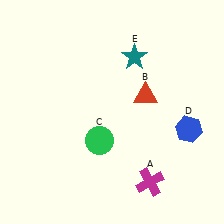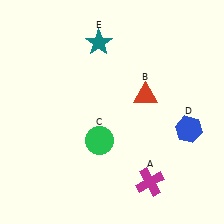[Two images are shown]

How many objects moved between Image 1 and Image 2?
1 object moved between the two images.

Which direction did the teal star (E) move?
The teal star (E) moved left.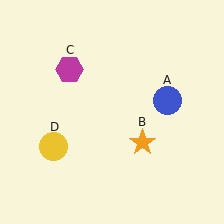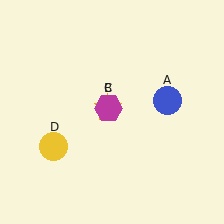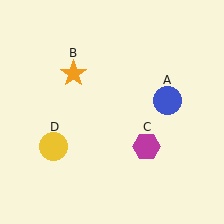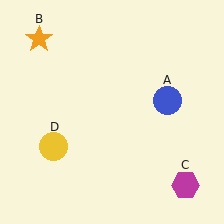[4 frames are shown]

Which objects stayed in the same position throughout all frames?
Blue circle (object A) and yellow circle (object D) remained stationary.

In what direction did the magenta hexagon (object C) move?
The magenta hexagon (object C) moved down and to the right.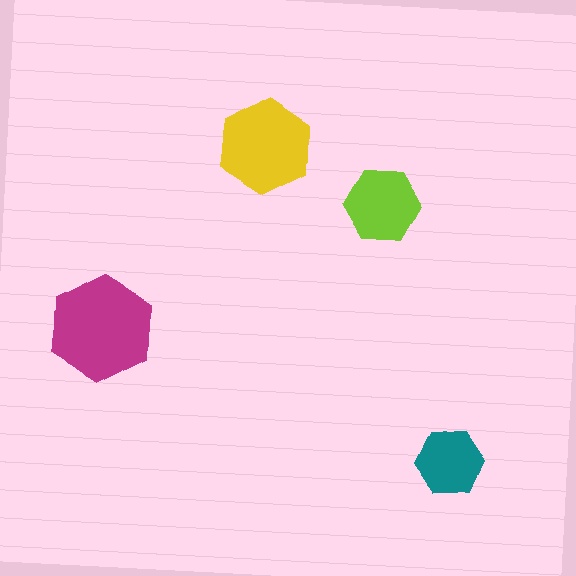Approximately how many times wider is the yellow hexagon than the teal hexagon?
About 1.5 times wider.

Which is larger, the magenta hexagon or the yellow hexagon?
The magenta one.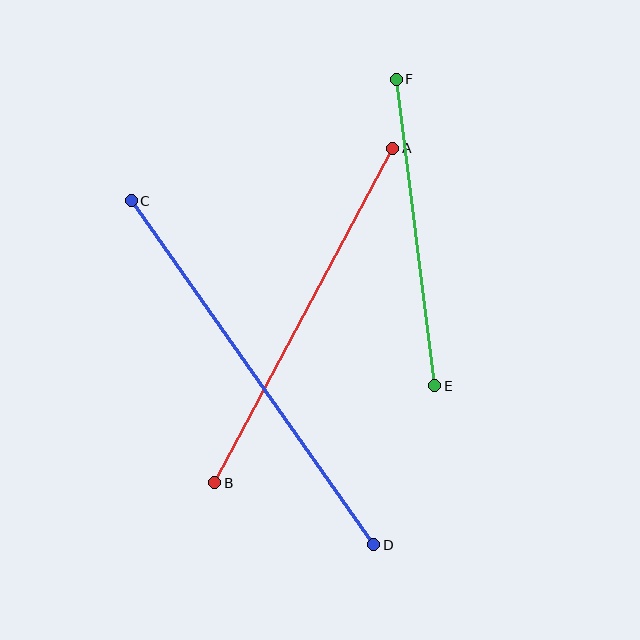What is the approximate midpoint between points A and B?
The midpoint is at approximately (304, 315) pixels.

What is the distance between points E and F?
The distance is approximately 309 pixels.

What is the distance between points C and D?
The distance is approximately 421 pixels.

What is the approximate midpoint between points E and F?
The midpoint is at approximately (415, 233) pixels.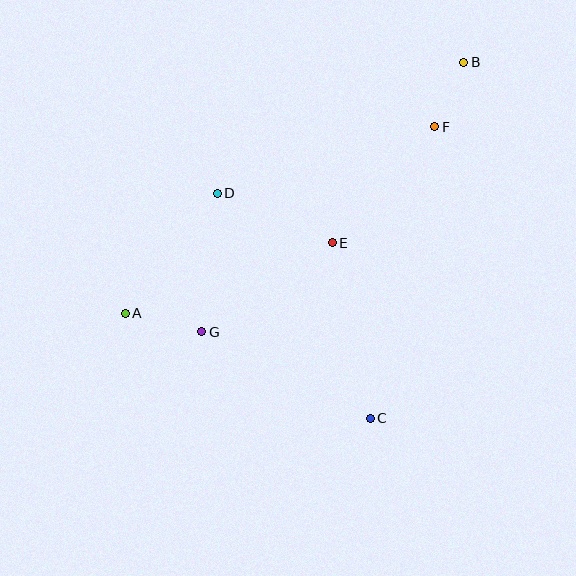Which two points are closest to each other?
Points B and F are closest to each other.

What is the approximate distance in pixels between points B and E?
The distance between B and E is approximately 223 pixels.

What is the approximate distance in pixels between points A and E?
The distance between A and E is approximately 219 pixels.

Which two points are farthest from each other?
Points A and B are farthest from each other.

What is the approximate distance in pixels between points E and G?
The distance between E and G is approximately 158 pixels.